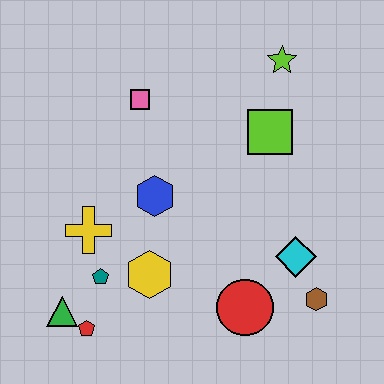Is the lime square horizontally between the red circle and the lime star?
Yes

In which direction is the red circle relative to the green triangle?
The red circle is to the right of the green triangle.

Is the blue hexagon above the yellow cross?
Yes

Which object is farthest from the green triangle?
The lime star is farthest from the green triangle.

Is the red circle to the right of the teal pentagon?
Yes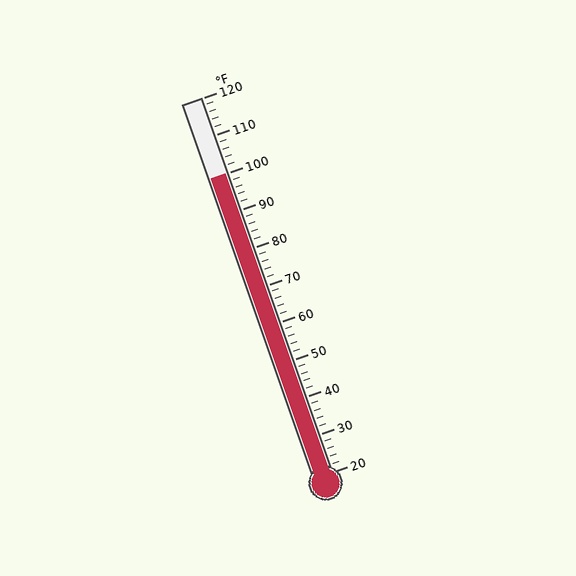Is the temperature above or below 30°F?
The temperature is above 30°F.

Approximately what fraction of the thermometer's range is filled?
The thermometer is filled to approximately 80% of its range.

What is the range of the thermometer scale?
The thermometer scale ranges from 20°F to 120°F.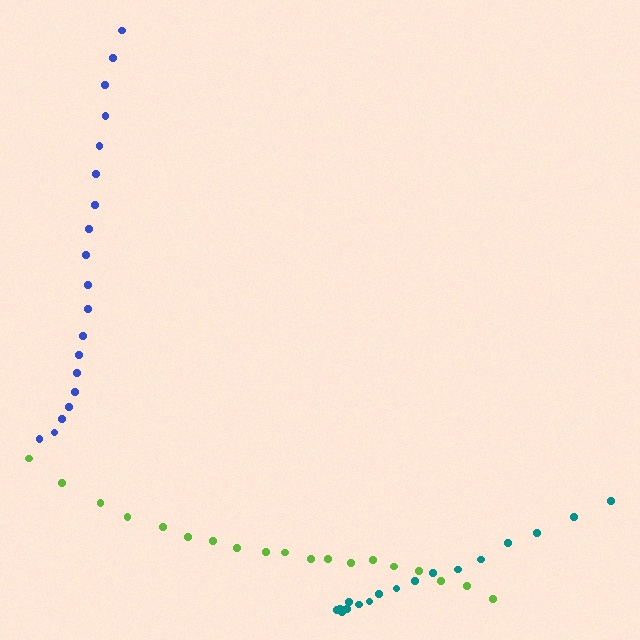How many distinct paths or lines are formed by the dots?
There are 3 distinct paths.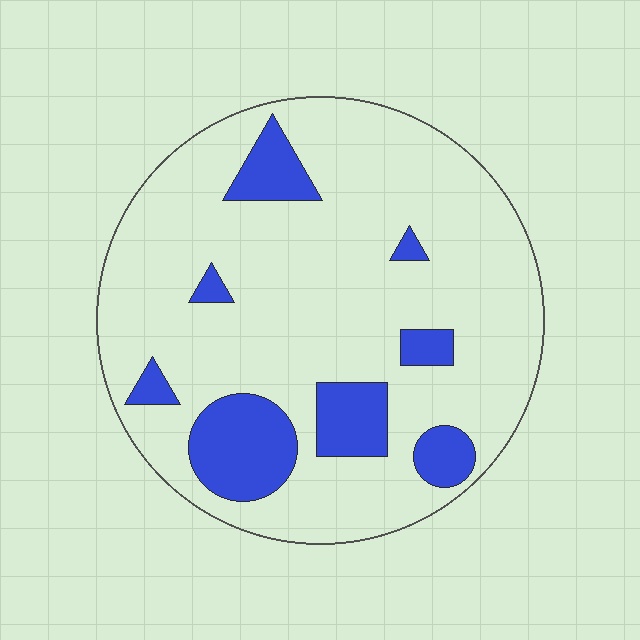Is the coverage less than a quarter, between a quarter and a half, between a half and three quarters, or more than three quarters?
Less than a quarter.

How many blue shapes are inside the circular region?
8.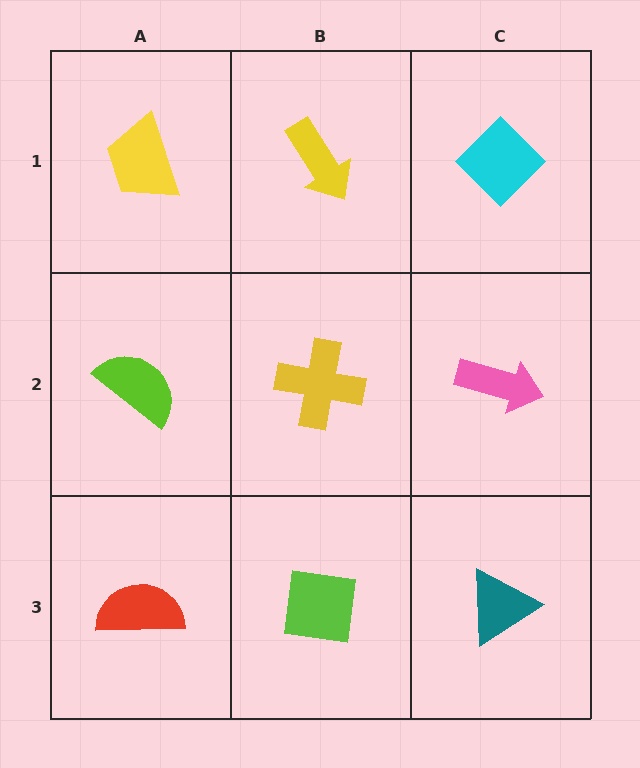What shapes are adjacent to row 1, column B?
A yellow cross (row 2, column B), a yellow trapezoid (row 1, column A), a cyan diamond (row 1, column C).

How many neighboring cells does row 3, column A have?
2.